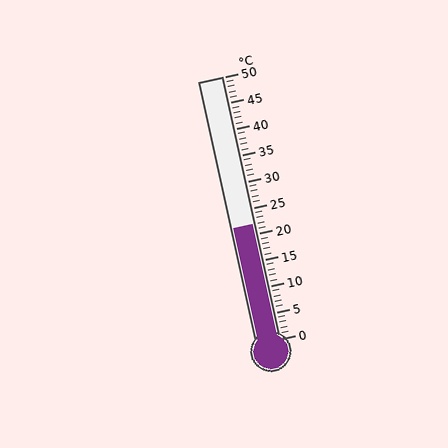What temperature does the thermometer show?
The thermometer shows approximately 22°C.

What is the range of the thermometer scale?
The thermometer scale ranges from 0°C to 50°C.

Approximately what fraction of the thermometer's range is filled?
The thermometer is filled to approximately 45% of its range.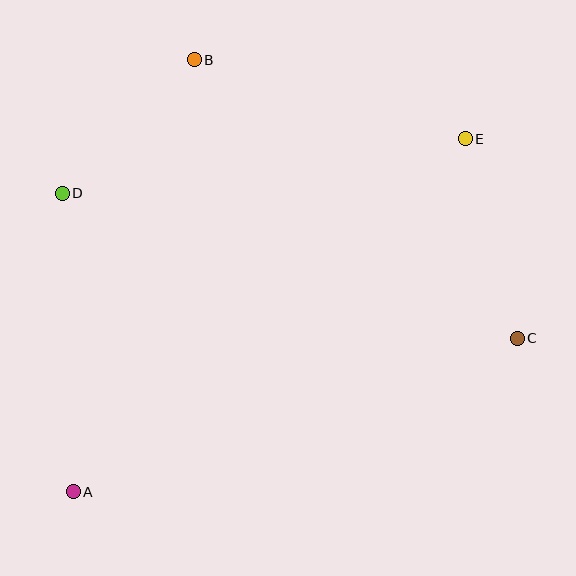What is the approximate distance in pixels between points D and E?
The distance between D and E is approximately 407 pixels.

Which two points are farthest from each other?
Points A and E are farthest from each other.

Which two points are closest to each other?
Points B and D are closest to each other.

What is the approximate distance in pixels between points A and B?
The distance between A and B is approximately 449 pixels.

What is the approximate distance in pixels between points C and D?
The distance between C and D is approximately 478 pixels.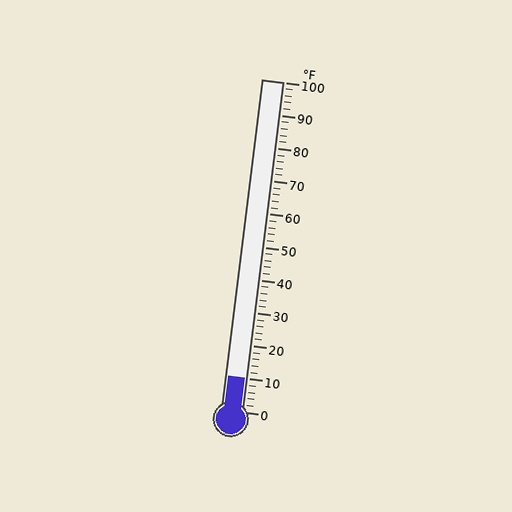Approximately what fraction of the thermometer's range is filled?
The thermometer is filled to approximately 10% of its range.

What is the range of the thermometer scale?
The thermometer scale ranges from 0°F to 100°F.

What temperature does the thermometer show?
The thermometer shows approximately 10°F.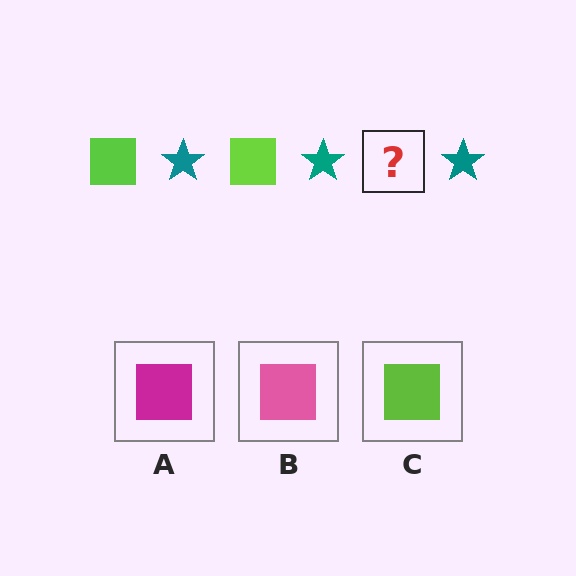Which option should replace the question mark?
Option C.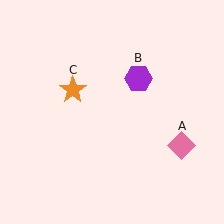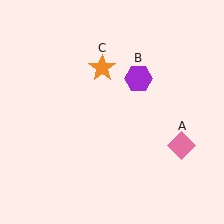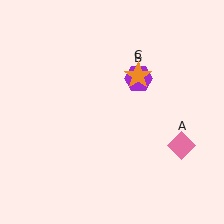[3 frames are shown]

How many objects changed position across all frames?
1 object changed position: orange star (object C).